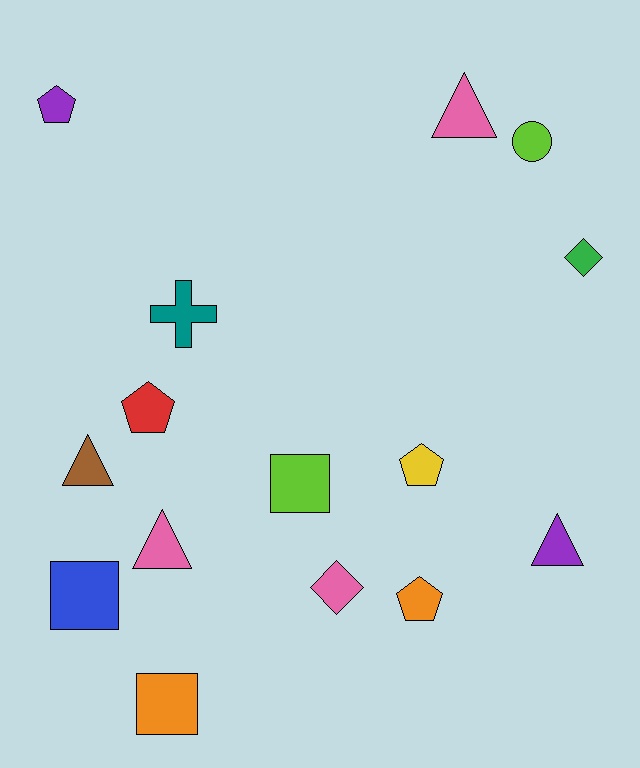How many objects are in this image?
There are 15 objects.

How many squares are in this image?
There are 3 squares.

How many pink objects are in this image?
There are 3 pink objects.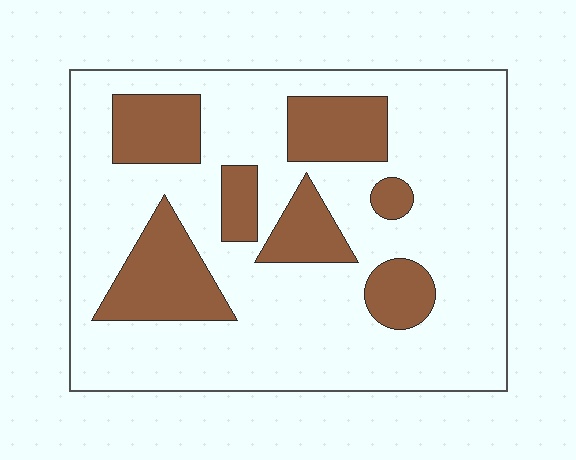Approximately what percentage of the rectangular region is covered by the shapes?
Approximately 25%.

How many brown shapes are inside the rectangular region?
7.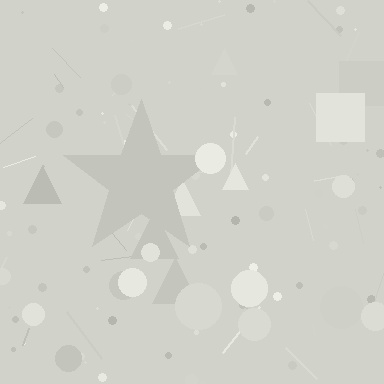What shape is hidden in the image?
A star is hidden in the image.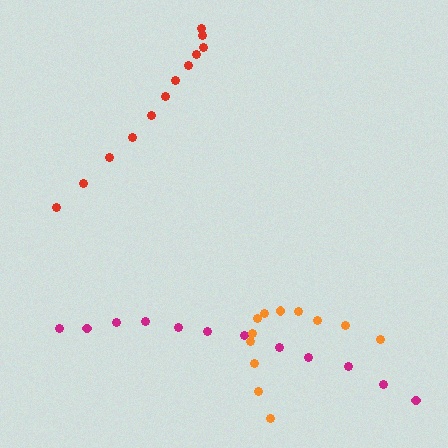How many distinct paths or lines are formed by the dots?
There are 3 distinct paths.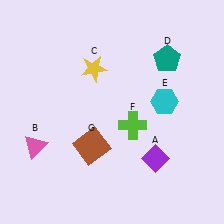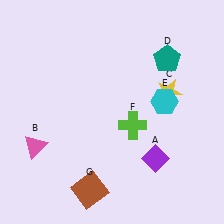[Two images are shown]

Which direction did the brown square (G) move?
The brown square (G) moved down.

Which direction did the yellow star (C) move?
The yellow star (C) moved right.